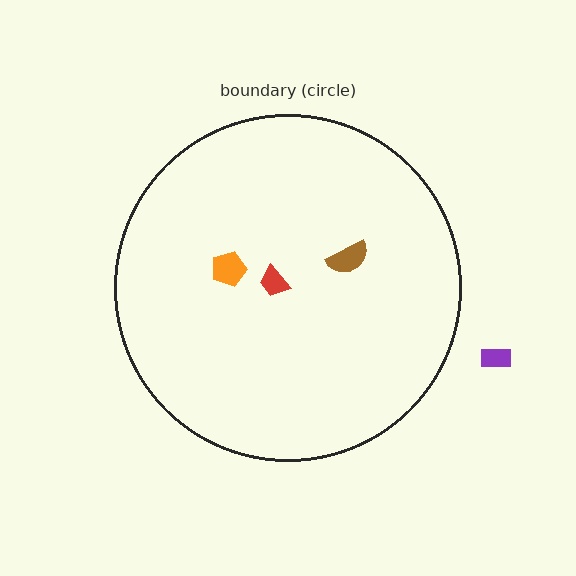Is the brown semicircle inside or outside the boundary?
Inside.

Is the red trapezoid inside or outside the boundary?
Inside.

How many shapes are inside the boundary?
3 inside, 1 outside.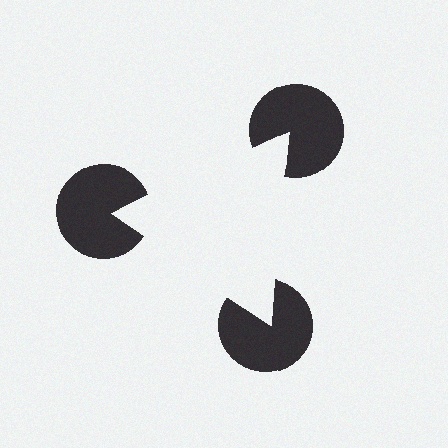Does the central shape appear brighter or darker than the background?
It typically appears slightly brighter than the background, even though no actual brightness change is drawn.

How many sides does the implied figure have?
3 sides.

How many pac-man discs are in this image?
There are 3 — one at each vertex of the illusory triangle.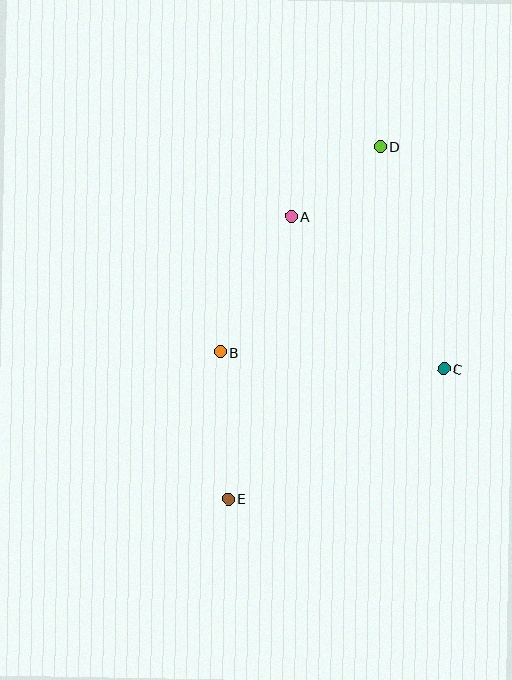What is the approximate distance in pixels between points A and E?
The distance between A and E is approximately 289 pixels.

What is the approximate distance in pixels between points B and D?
The distance between B and D is approximately 260 pixels.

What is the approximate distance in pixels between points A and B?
The distance between A and B is approximately 153 pixels.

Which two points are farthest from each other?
Points D and E are farthest from each other.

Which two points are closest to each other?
Points A and D are closest to each other.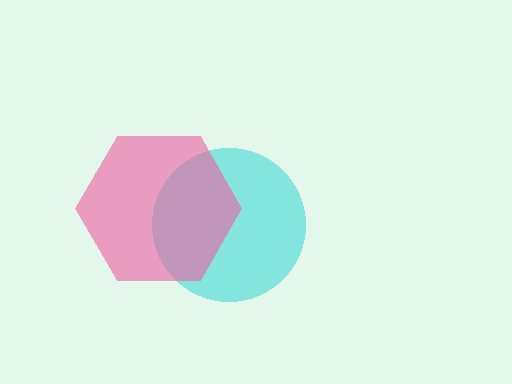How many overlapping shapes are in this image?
There are 2 overlapping shapes in the image.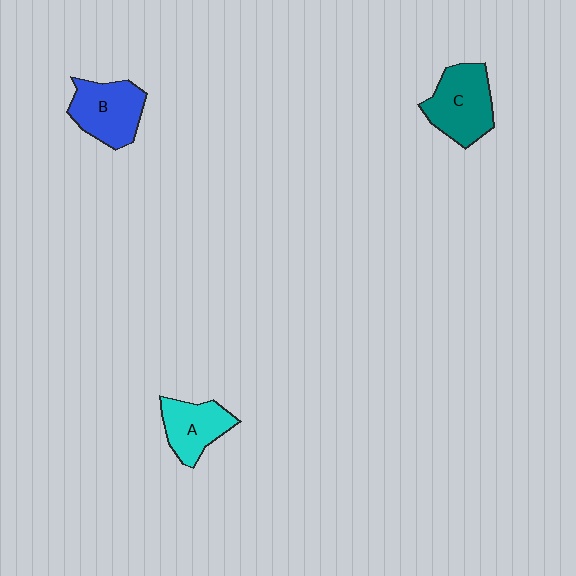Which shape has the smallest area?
Shape A (cyan).